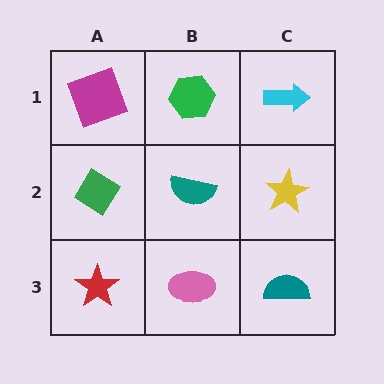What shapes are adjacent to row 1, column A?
A green diamond (row 2, column A), a green hexagon (row 1, column B).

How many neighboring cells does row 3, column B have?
3.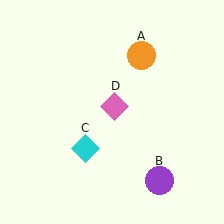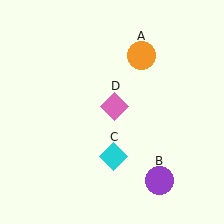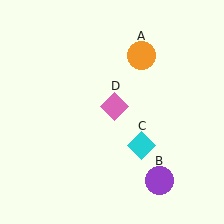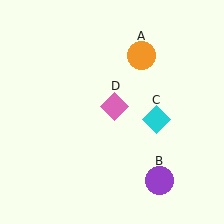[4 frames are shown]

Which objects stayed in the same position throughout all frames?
Orange circle (object A) and purple circle (object B) and pink diamond (object D) remained stationary.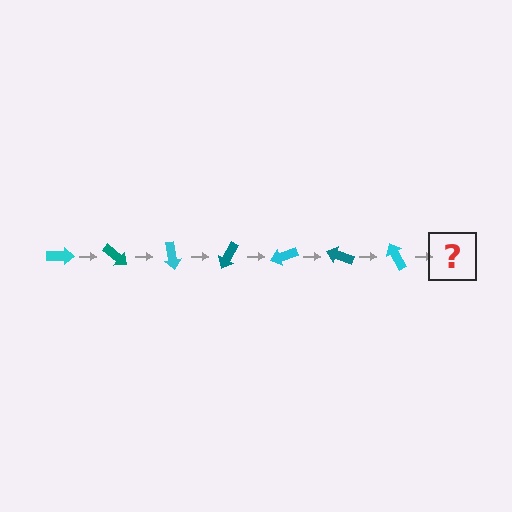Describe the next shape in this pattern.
It should be a teal arrow, rotated 280 degrees from the start.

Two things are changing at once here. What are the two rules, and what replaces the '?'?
The two rules are that it rotates 40 degrees each step and the color cycles through cyan and teal. The '?' should be a teal arrow, rotated 280 degrees from the start.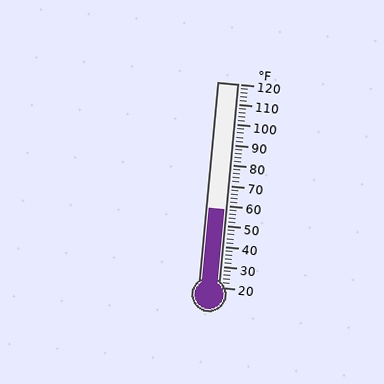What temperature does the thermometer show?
The thermometer shows approximately 58°F.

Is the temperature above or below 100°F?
The temperature is below 100°F.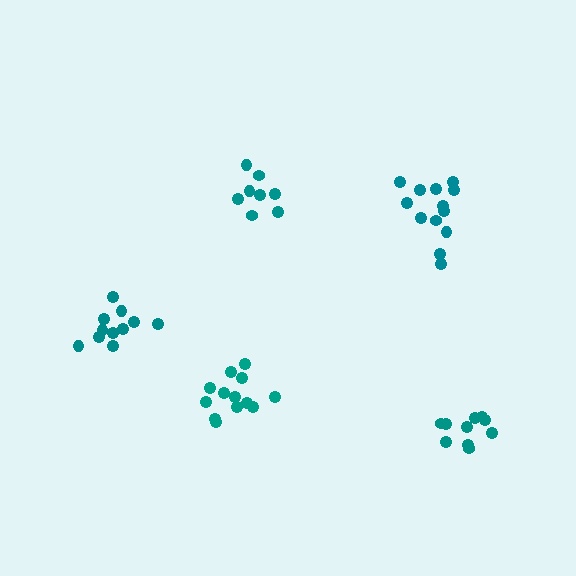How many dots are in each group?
Group 1: 10 dots, Group 2: 13 dots, Group 3: 11 dots, Group 4: 8 dots, Group 5: 13 dots (55 total).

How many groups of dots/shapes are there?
There are 5 groups.